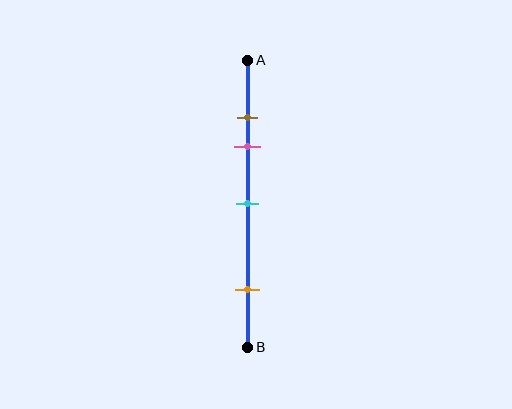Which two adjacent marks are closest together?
The brown and pink marks are the closest adjacent pair.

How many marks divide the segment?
There are 4 marks dividing the segment.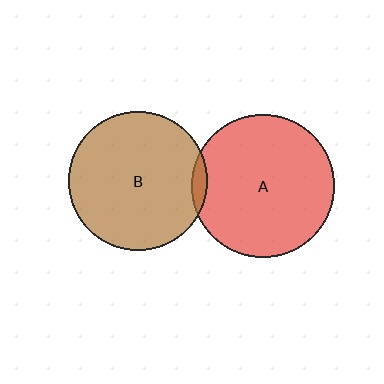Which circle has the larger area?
Circle A (red).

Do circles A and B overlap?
Yes.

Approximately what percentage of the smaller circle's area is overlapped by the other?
Approximately 5%.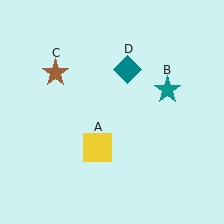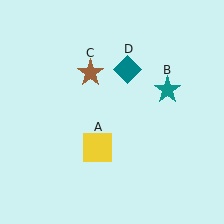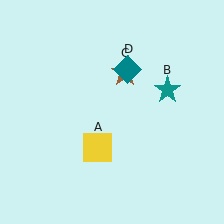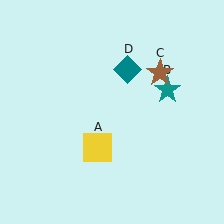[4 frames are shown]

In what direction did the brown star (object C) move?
The brown star (object C) moved right.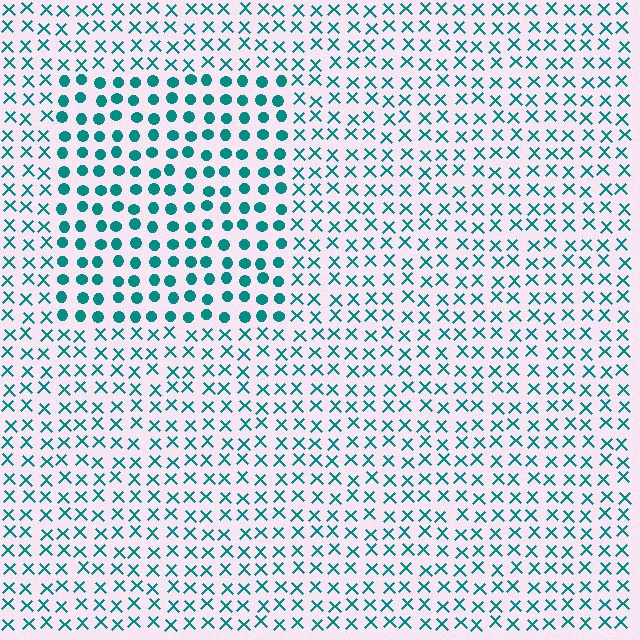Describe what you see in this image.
The image is filled with small teal elements arranged in a uniform grid. A rectangle-shaped region contains circles, while the surrounding area contains X marks. The boundary is defined purely by the change in element shape.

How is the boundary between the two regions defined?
The boundary is defined by a change in element shape: circles inside vs. X marks outside. All elements share the same color and spacing.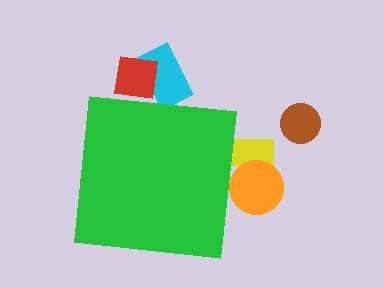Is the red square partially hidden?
Yes, the red square is partially hidden behind the green square.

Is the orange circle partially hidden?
Yes, the orange circle is partially hidden behind the green square.